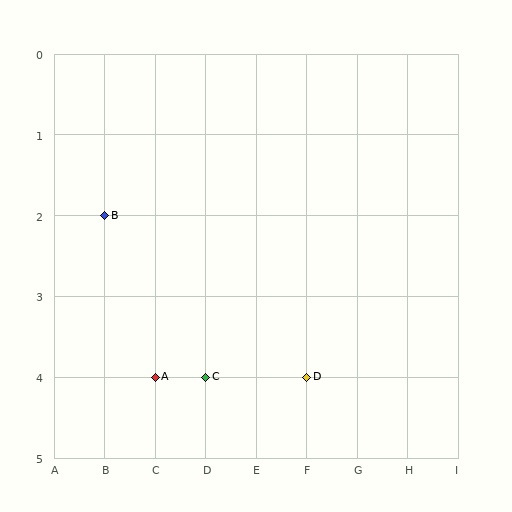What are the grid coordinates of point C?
Point C is at grid coordinates (D, 4).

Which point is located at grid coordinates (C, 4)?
Point A is at (C, 4).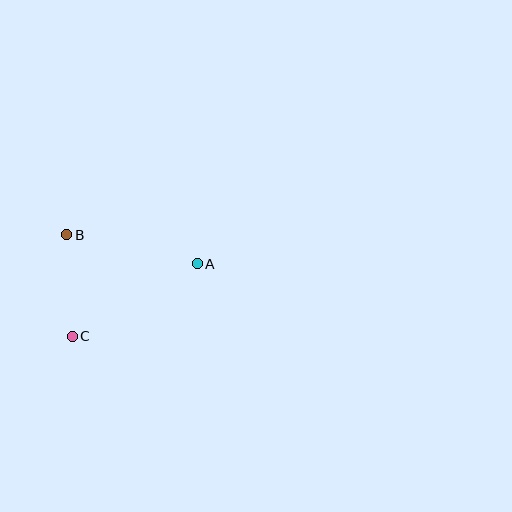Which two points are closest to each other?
Points B and C are closest to each other.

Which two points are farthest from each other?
Points A and C are farthest from each other.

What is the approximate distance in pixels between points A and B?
The distance between A and B is approximately 133 pixels.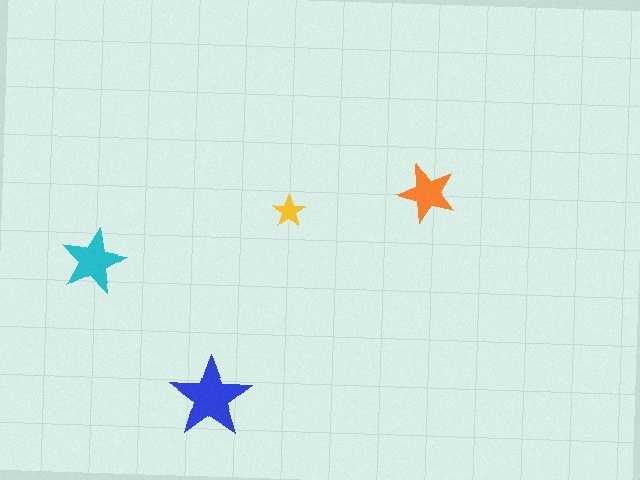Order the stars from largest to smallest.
the blue one, the cyan one, the orange one, the yellow one.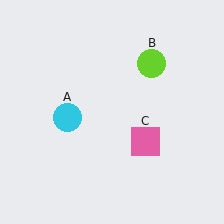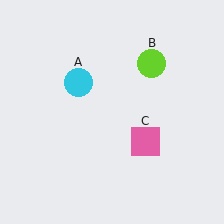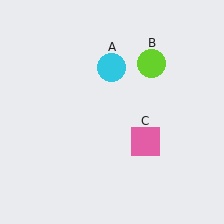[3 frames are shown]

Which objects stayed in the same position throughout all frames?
Lime circle (object B) and pink square (object C) remained stationary.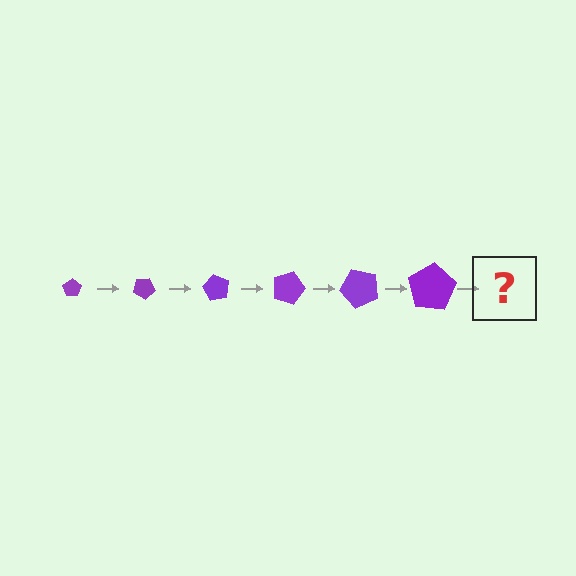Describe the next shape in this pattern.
It should be a pentagon, larger than the previous one and rotated 180 degrees from the start.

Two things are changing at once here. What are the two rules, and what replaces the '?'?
The two rules are that the pentagon grows larger each step and it rotates 30 degrees each step. The '?' should be a pentagon, larger than the previous one and rotated 180 degrees from the start.